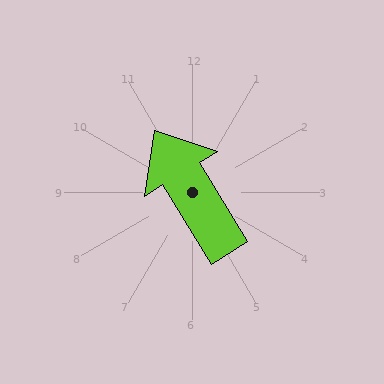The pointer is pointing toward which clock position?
Roughly 11 o'clock.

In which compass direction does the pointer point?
Northwest.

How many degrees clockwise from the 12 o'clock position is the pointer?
Approximately 328 degrees.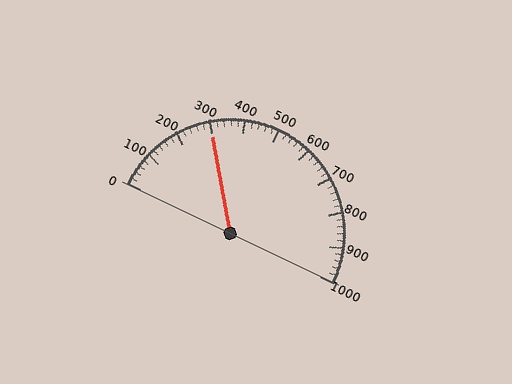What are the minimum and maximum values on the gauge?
The gauge ranges from 0 to 1000.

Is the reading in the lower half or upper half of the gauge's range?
The reading is in the lower half of the range (0 to 1000).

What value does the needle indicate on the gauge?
The needle indicates approximately 300.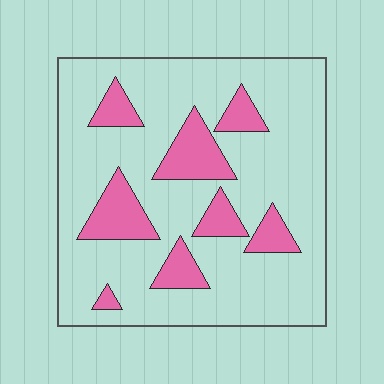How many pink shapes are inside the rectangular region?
8.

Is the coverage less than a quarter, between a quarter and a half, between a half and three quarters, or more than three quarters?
Less than a quarter.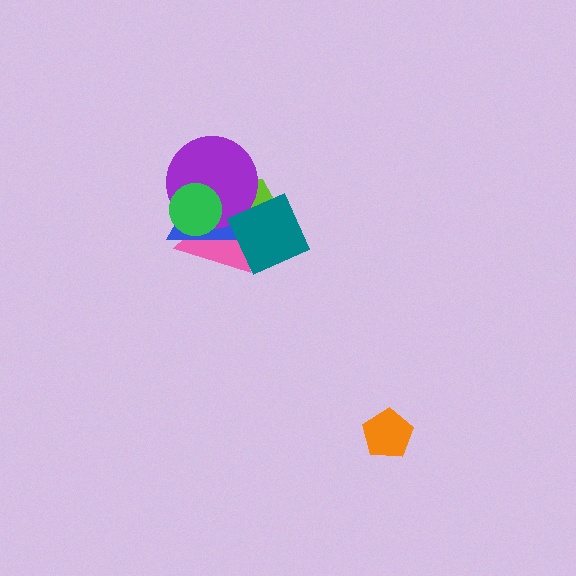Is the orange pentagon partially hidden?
No, no other shape covers it.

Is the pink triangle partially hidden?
Yes, it is partially covered by another shape.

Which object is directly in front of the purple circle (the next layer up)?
The green circle is directly in front of the purple circle.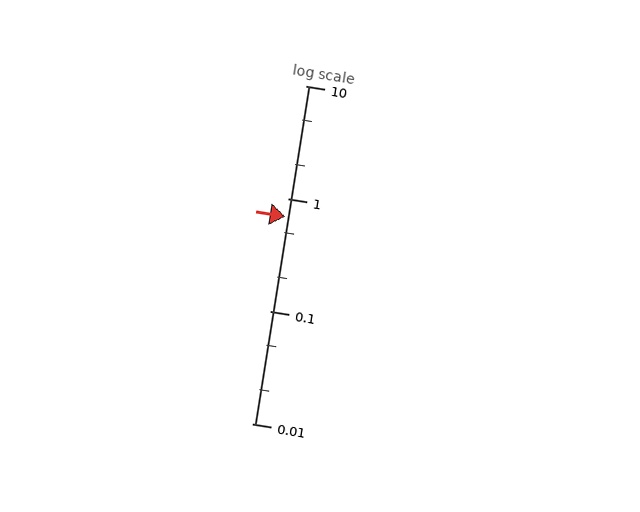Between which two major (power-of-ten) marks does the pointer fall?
The pointer is between 0.1 and 1.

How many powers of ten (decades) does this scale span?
The scale spans 3 decades, from 0.01 to 10.